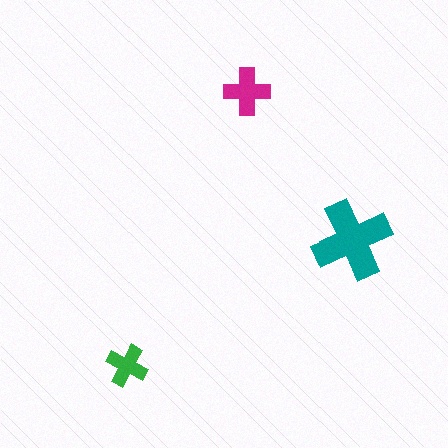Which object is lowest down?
The green cross is bottommost.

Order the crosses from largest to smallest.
the teal one, the magenta one, the green one.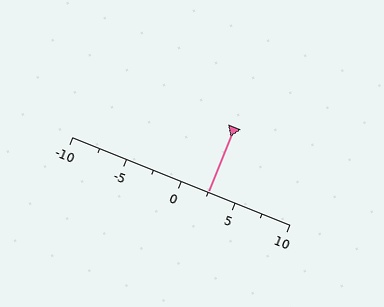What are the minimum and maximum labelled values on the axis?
The axis runs from -10 to 10.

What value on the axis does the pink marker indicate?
The marker indicates approximately 2.5.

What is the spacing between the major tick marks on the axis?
The major ticks are spaced 5 apart.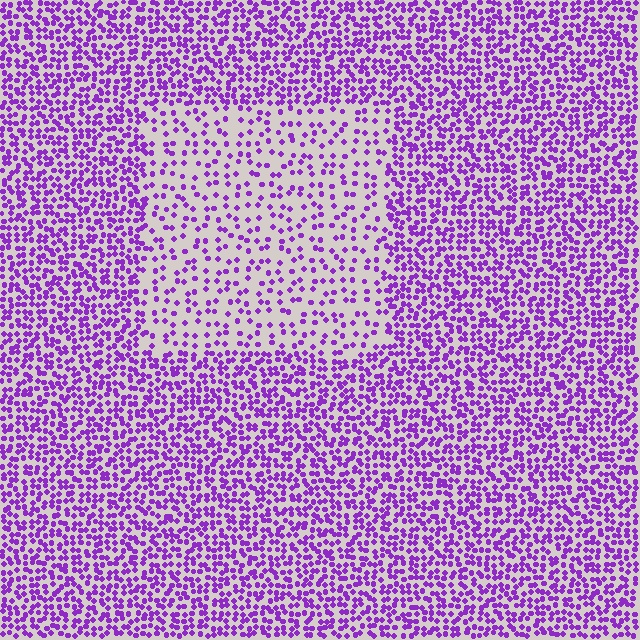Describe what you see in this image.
The image contains small purple elements arranged at two different densities. A rectangle-shaped region is visible where the elements are less densely packed than the surrounding area.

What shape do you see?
I see a rectangle.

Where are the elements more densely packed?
The elements are more densely packed outside the rectangle boundary.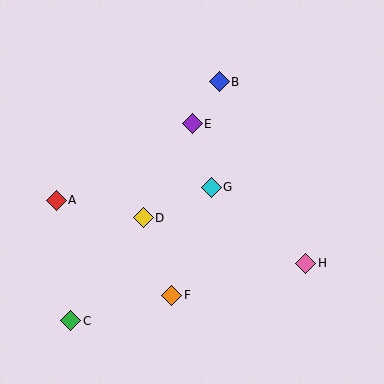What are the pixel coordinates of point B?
Point B is at (219, 82).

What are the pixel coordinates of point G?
Point G is at (211, 187).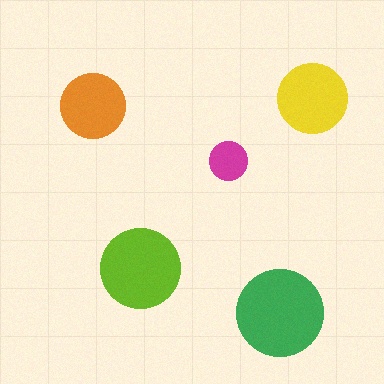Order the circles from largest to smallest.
the green one, the lime one, the yellow one, the orange one, the magenta one.